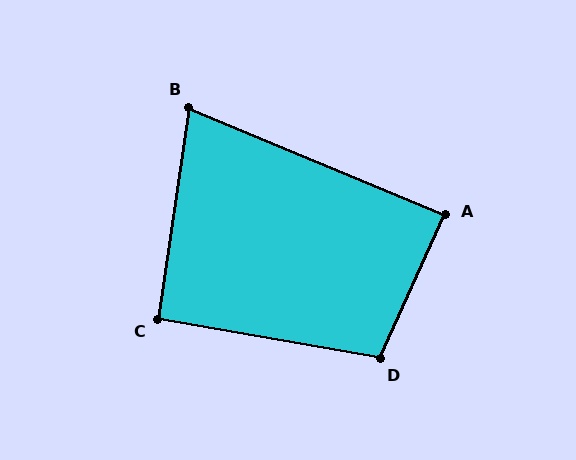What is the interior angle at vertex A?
Approximately 88 degrees (approximately right).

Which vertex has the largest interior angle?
D, at approximately 104 degrees.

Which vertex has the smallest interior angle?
B, at approximately 76 degrees.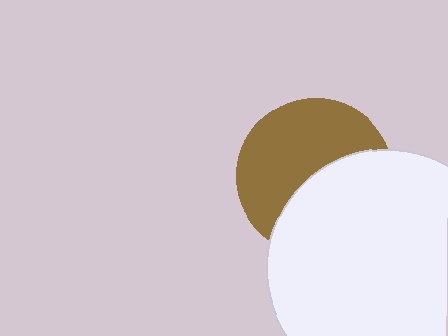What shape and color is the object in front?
The object in front is a white circle.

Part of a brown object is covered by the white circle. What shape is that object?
It is a circle.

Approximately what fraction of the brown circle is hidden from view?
Roughly 46% of the brown circle is hidden behind the white circle.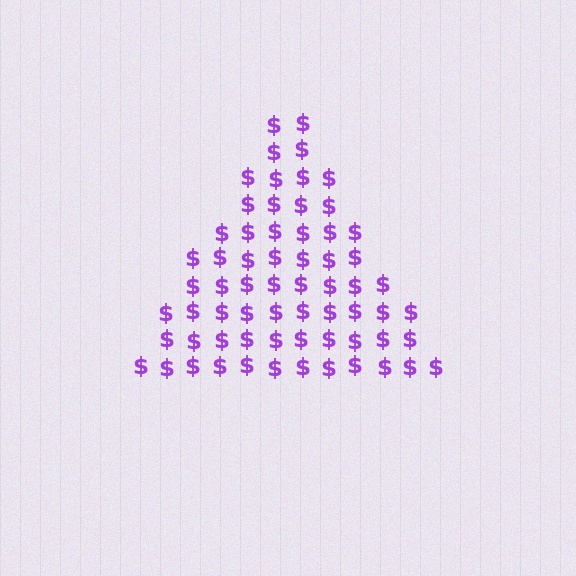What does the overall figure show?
The overall figure shows a triangle.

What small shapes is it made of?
It is made of small dollar signs.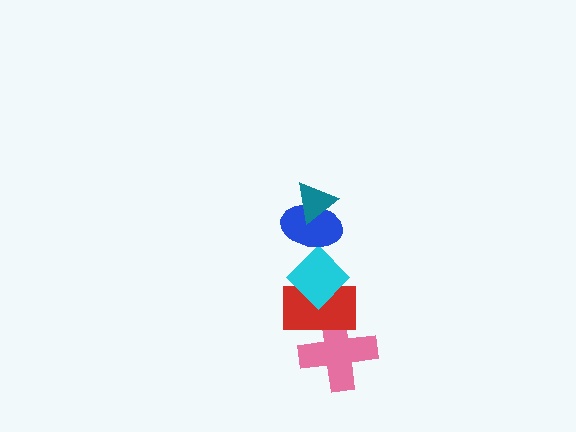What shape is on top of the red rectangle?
The cyan diamond is on top of the red rectangle.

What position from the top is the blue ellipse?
The blue ellipse is 2nd from the top.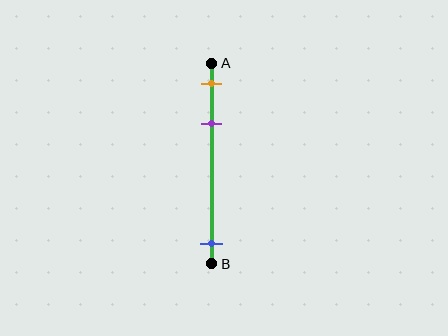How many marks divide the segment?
There are 3 marks dividing the segment.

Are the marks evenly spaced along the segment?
No, the marks are not evenly spaced.